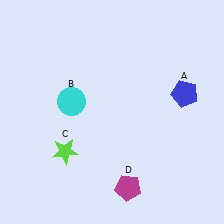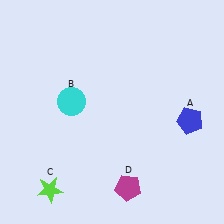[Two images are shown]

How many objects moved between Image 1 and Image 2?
2 objects moved between the two images.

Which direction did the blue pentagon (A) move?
The blue pentagon (A) moved down.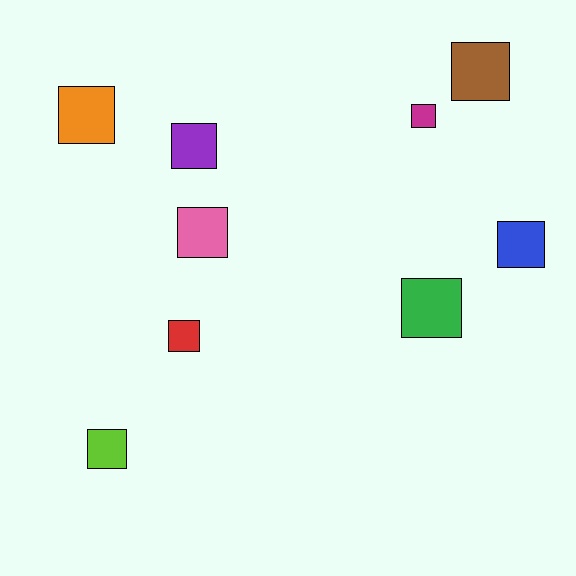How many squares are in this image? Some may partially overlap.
There are 9 squares.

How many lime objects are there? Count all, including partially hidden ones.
There is 1 lime object.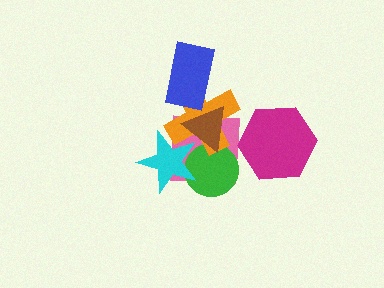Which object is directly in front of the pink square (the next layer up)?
The green circle is directly in front of the pink square.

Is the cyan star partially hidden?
Yes, it is partially covered by another shape.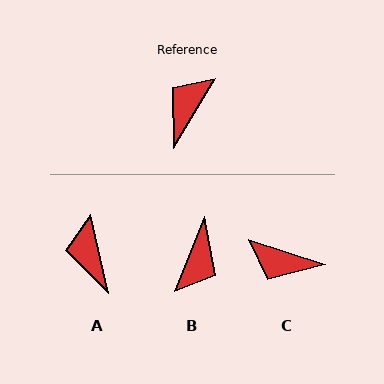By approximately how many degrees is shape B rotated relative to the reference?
Approximately 170 degrees clockwise.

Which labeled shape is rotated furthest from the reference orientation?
B, about 170 degrees away.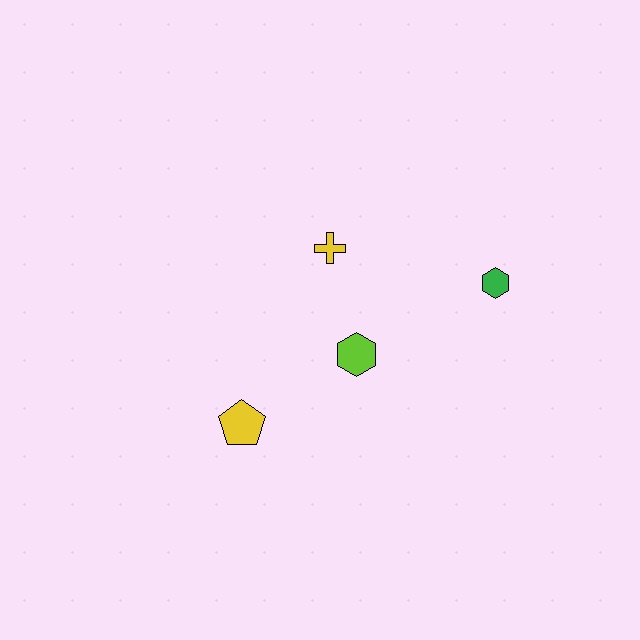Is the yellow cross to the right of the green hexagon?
No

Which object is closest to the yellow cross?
The lime hexagon is closest to the yellow cross.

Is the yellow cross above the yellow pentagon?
Yes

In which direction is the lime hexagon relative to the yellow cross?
The lime hexagon is below the yellow cross.